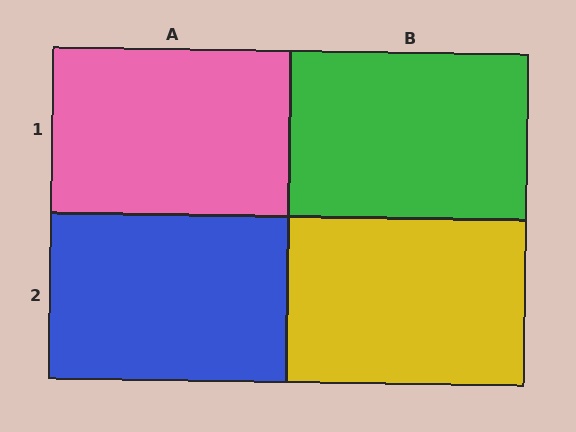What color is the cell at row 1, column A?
Pink.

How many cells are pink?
1 cell is pink.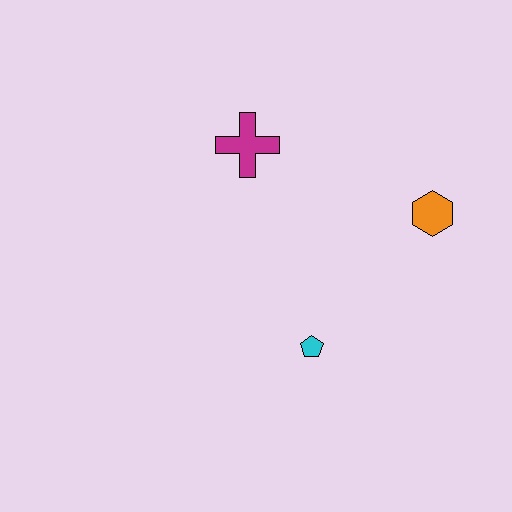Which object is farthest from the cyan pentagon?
The magenta cross is farthest from the cyan pentagon.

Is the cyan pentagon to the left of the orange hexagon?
Yes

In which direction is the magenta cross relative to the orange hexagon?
The magenta cross is to the left of the orange hexagon.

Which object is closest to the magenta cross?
The orange hexagon is closest to the magenta cross.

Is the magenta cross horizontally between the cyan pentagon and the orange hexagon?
No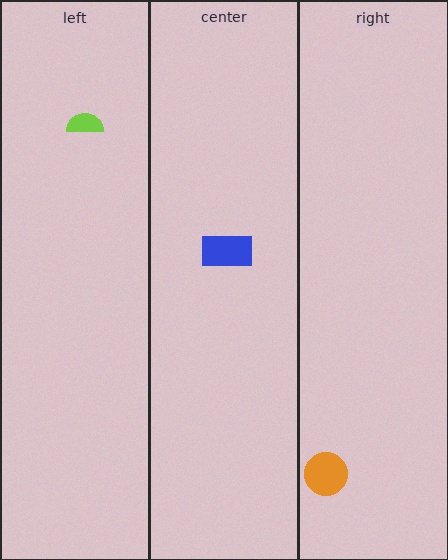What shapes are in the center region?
The blue rectangle.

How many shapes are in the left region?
1.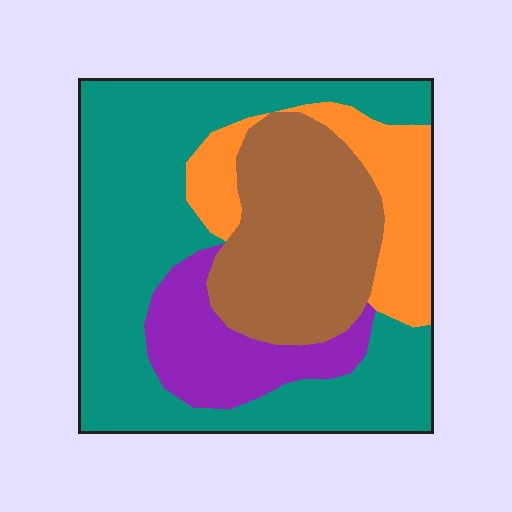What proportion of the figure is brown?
Brown covers 24% of the figure.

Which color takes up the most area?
Teal, at roughly 50%.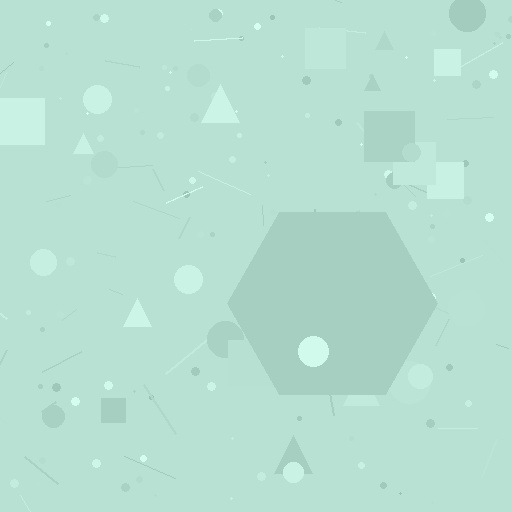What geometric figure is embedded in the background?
A hexagon is embedded in the background.